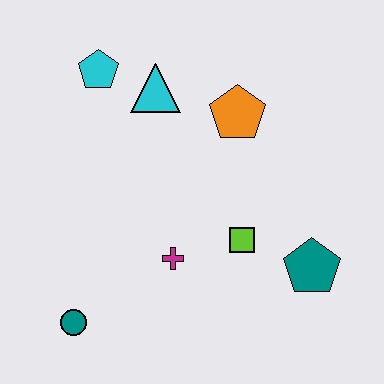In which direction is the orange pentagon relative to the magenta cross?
The orange pentagon is above the magenta cross.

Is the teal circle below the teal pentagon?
Yes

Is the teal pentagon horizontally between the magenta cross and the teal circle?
No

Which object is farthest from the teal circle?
The orange pentagon is farthest from the teal circle.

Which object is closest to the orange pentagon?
The cyan triangle is closest to the orange pentagon.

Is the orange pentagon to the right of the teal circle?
Yes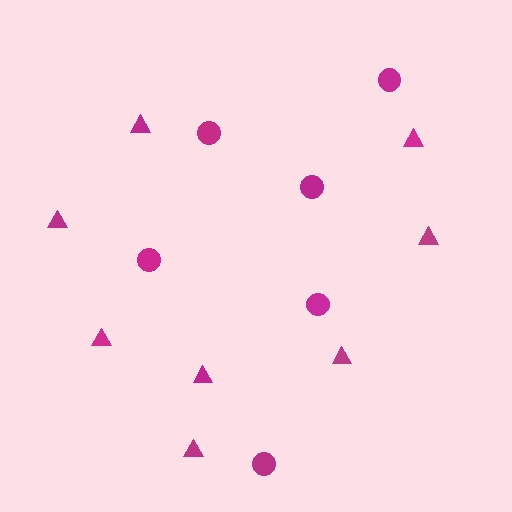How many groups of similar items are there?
There are 2 groups: one group of triangles (8) and one group of circles (6).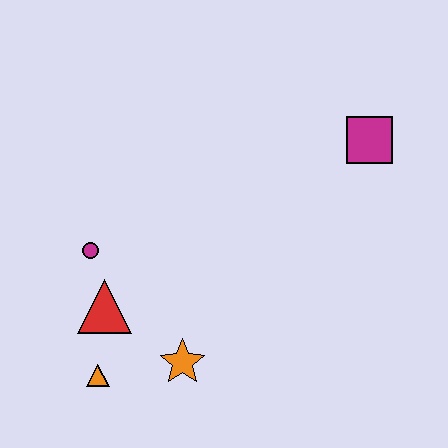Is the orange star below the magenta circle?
Yes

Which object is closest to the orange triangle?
The red triangle is closest to the orange triangle.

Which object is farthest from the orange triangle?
The magenta square is farthest from the orange triangle.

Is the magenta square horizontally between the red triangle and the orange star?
No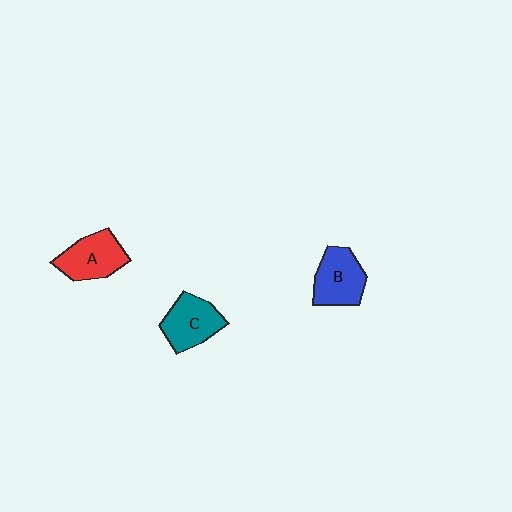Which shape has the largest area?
Shape A (red).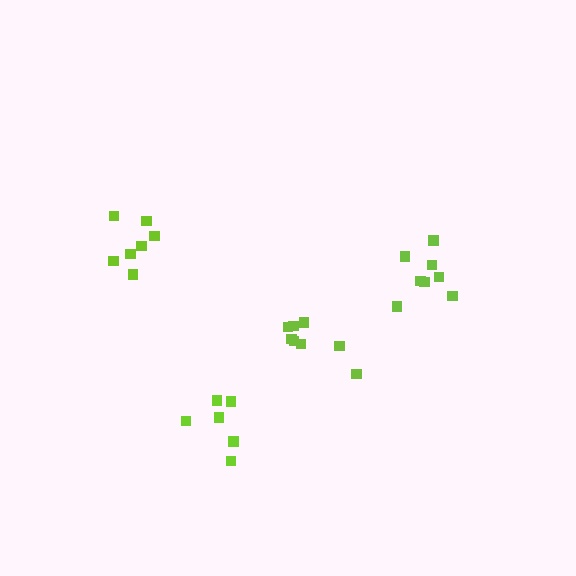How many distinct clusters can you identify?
There are 4 distinct clusters.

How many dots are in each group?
Group 1: 7 dots, Group 2: 8 dots, Group 3: 6 dots, Group 4: 8 dots (29 total).